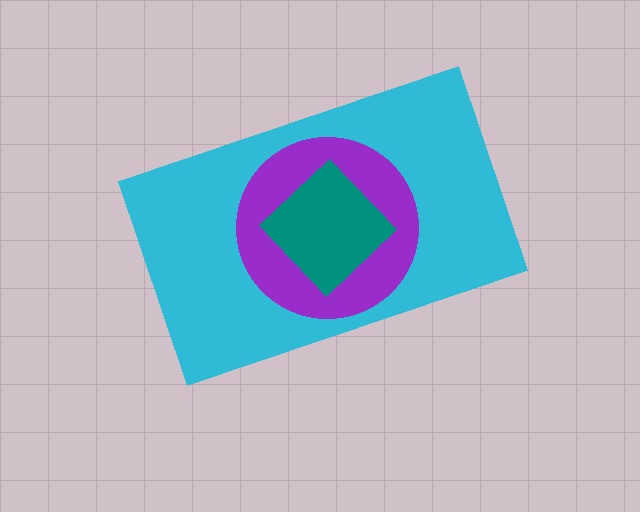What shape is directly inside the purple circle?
The teal diamond.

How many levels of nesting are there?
3.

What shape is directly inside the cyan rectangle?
The purple circle.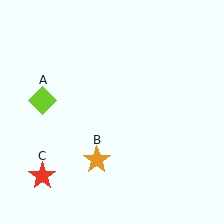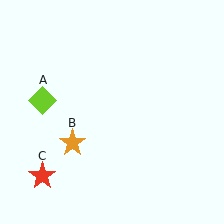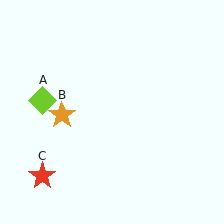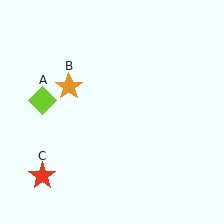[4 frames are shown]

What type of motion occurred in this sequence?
The orange star (object B) rotated clockwise around the center of the scene.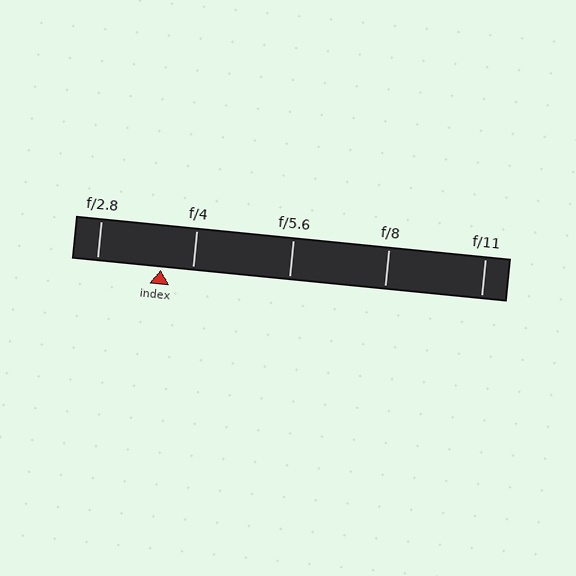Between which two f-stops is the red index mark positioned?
The index mark is between f/2.8 and f/4.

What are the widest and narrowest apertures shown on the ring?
The widest aperture shown is f/2.8 and the narrowest is f/11.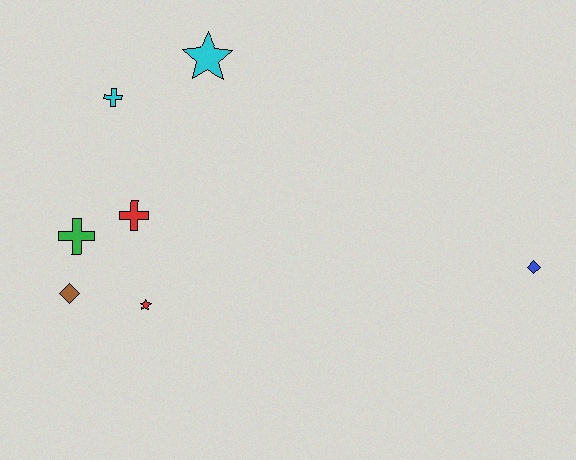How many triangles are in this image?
There are no triangles.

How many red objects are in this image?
There are 2 red objects.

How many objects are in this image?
There are 7 objects.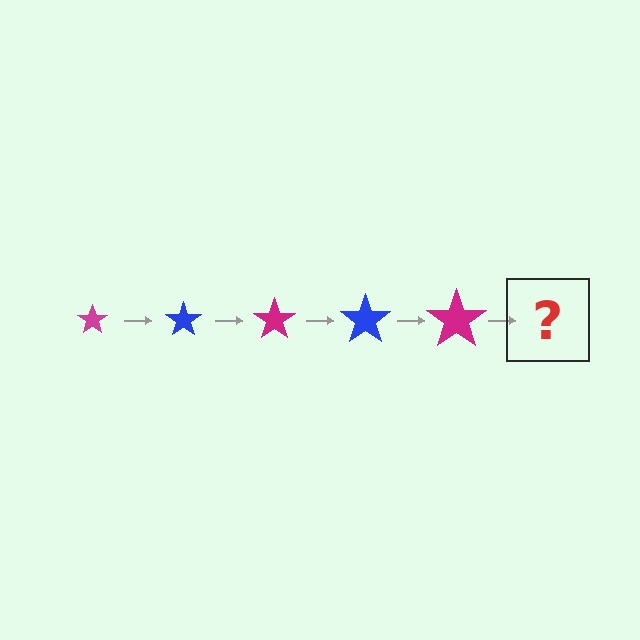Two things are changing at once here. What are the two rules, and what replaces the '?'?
The two rules are that the star grows larger each step and the color cycles through magenta and blue. The '?' should be a blue star, larger than the previous one.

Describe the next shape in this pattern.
It should be a blue star, larger than the previous one.